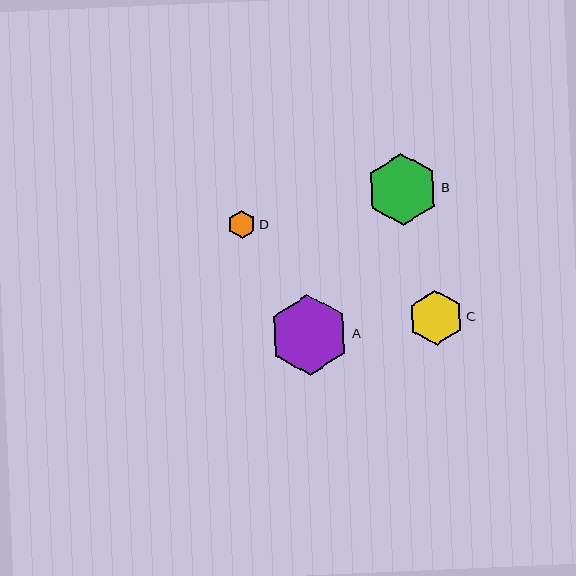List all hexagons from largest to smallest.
From largest to smallest: A, B, C, D.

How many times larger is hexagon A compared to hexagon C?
Hexagon A is approximately 1.4 times the size of hexagon C.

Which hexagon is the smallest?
Hexagon D is the smallest with a size of approximately 28 pixels.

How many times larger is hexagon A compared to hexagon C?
Hexagon A is approximately 1.4 times the size of hexagon C.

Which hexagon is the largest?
Hexagon A is the largest with a size of approximately 80 pixels.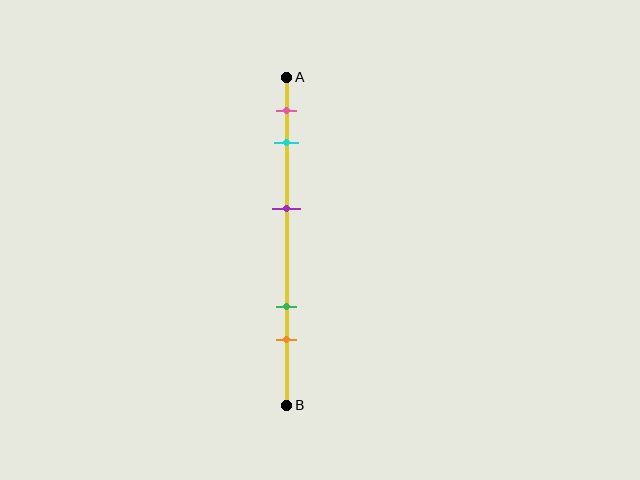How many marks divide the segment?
There are 5 marks dividing the segment.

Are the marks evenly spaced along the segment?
No, the marks are not evenly spaced.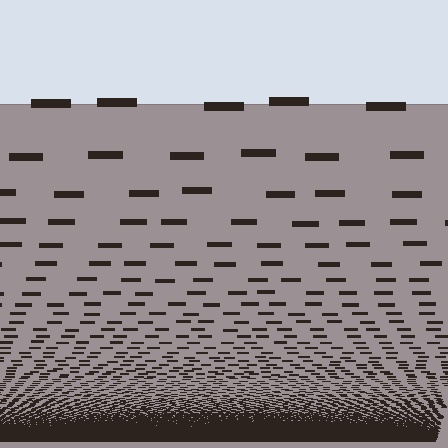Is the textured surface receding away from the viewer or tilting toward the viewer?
The surface appears to tilt toward the viewer. Texture elements get larger and sparser toward the top.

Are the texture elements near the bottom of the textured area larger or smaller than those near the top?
Smaller. The gradient is inverted — elements near the bottom are smaller and denser.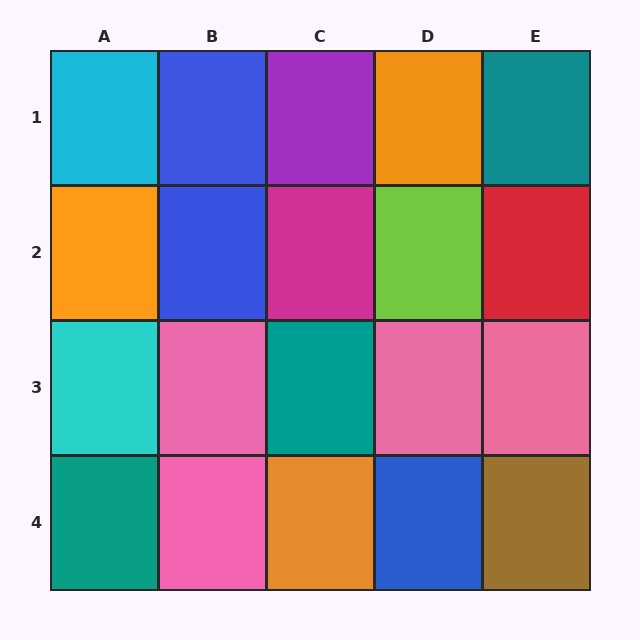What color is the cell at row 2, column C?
Magenta.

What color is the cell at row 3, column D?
Pink.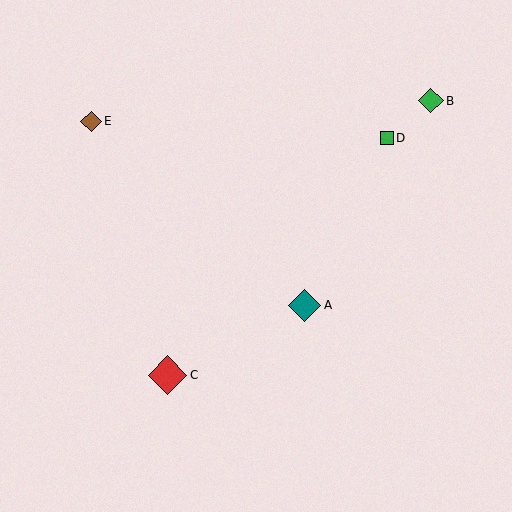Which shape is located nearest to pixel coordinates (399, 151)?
The green square (labeled D) at (387, 138) is nearest to that location.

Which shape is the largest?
The red diamond (labeled C) is the largest.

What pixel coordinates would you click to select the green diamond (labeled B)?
Click at (431, 101) to select the green diamond B.